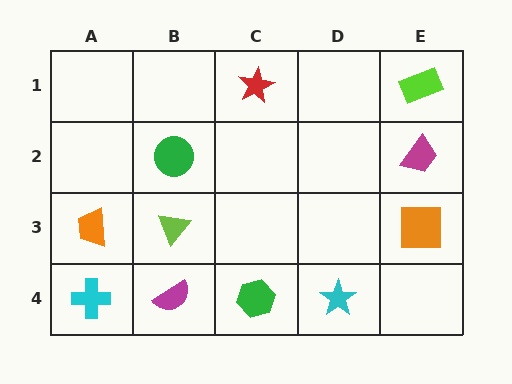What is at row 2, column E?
A magenta trapezoid.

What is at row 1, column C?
A red star.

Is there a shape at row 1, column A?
No, that cell is empty.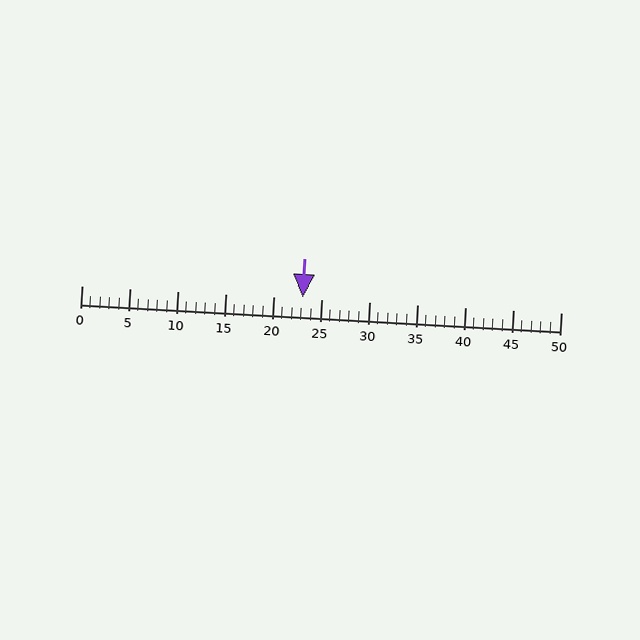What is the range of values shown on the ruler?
The ruler shows values from 0 to 50.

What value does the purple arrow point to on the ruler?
The purple arrow points to approximately 23.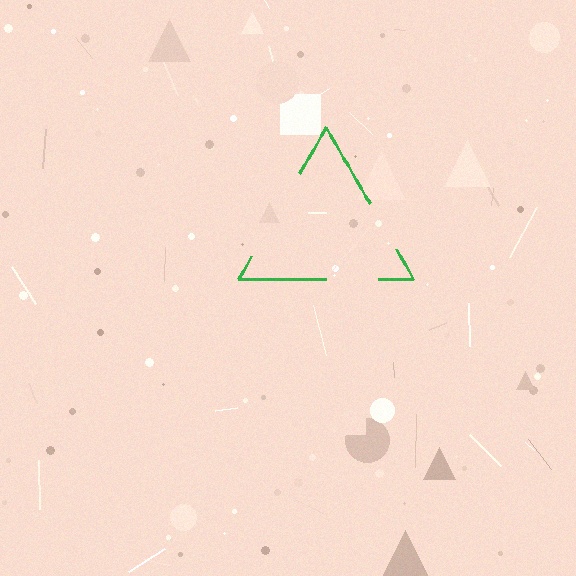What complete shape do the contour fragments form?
The contour fragments form a triangle.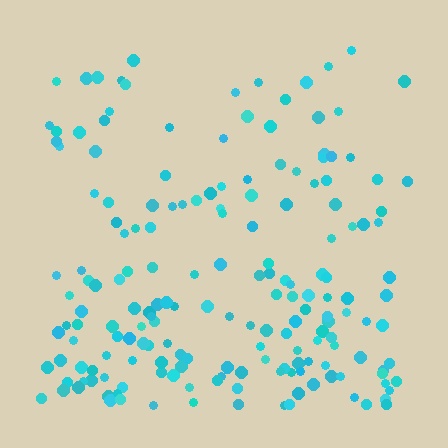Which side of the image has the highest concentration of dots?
The bottom.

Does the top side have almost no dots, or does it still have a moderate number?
Still a moderate number, just noticeably fewer than the bottom.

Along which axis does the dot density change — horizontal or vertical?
Vertical.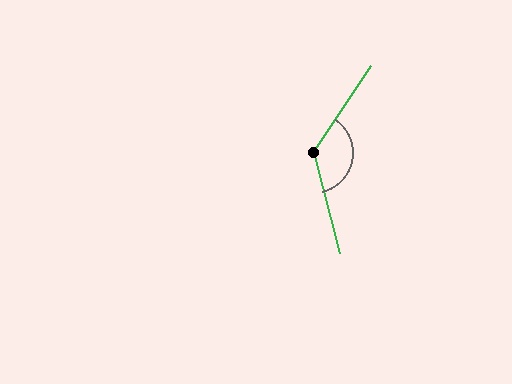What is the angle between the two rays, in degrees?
Approximately 132 degrees.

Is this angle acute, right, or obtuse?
It is obtuse.